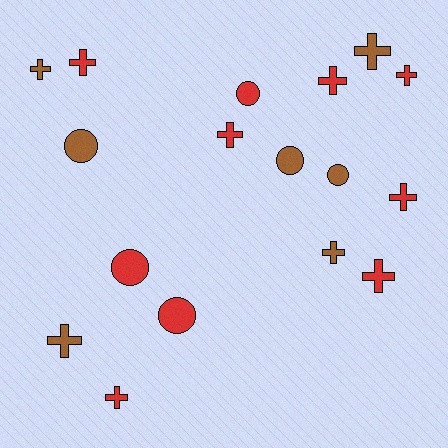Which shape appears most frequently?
Cross, with 11 objects.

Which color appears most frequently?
Red, with 10 objects.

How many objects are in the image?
There are 17 objects.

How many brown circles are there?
There are 3 brown circles.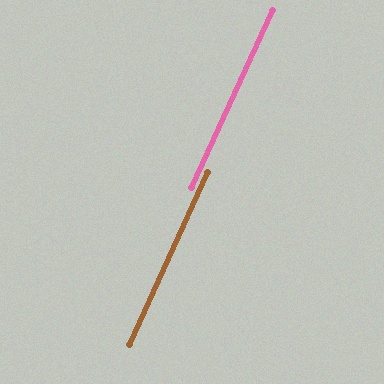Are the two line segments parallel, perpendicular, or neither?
Parallel — their directions differ by only 0.2°.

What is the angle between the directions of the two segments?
Approximately 0 degrees.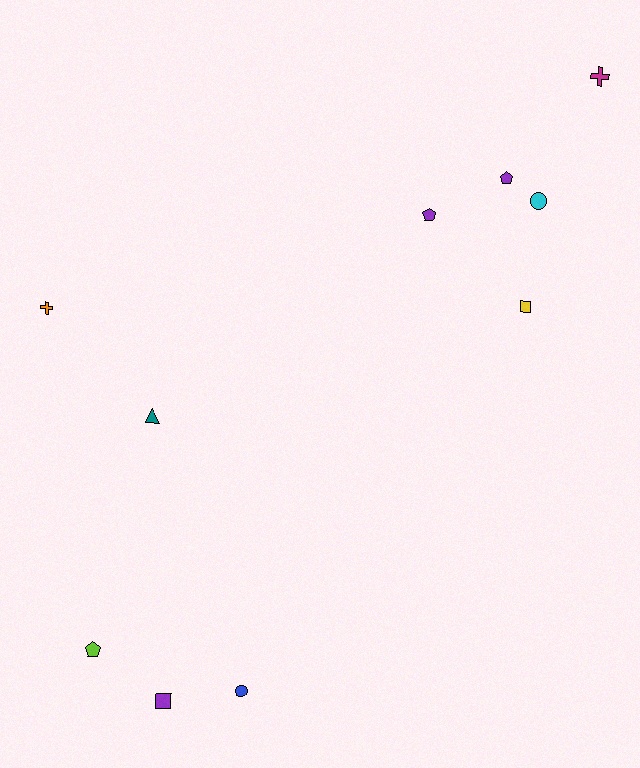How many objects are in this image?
There are 10 objects.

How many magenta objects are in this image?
There is 1 magenta object.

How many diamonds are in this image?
There are no diamonds.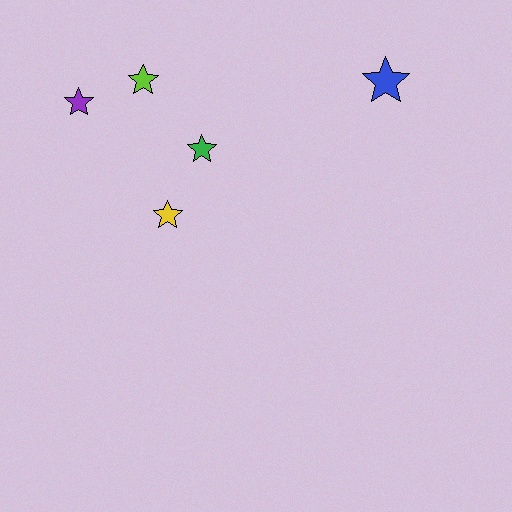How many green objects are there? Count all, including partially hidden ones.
There is 1 green object.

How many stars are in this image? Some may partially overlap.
There are 5 stars.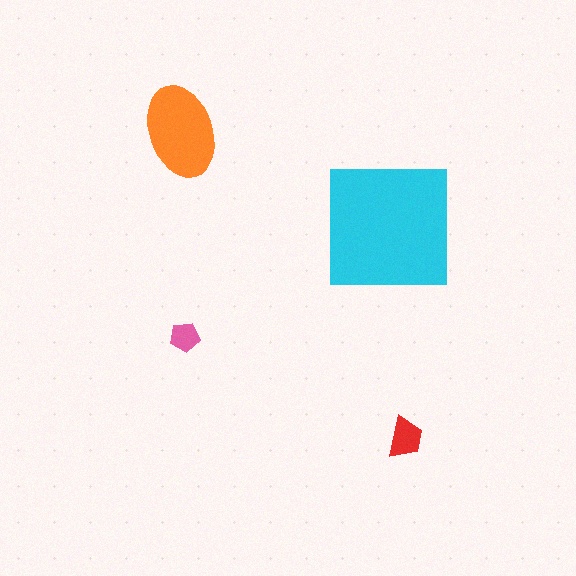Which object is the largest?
The cyan square.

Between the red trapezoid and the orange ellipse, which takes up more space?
The orange ellipse.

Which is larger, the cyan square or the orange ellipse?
The cyan square.